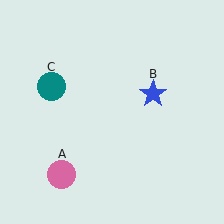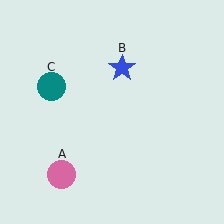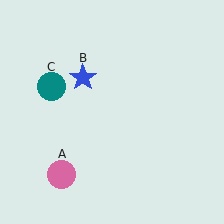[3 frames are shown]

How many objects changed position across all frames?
1 object changed position: blue star (object B).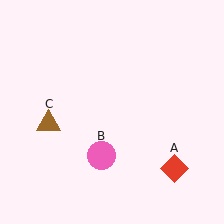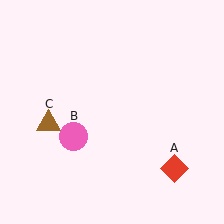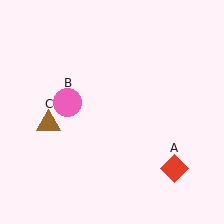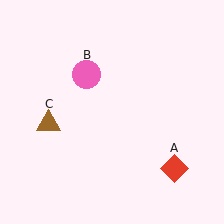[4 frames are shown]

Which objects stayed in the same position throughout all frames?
Red diamond (object A) and brown triangle (object C) remained stationary.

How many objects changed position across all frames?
1 object changed position: pink circle (object B).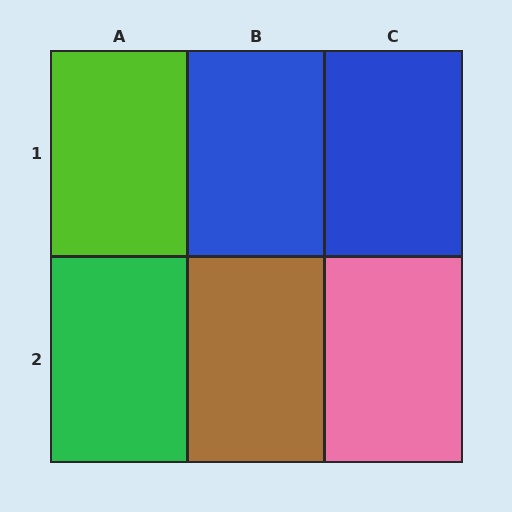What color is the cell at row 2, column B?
Brown.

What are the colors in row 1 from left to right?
Lime, blue, blue.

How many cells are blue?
2 cells are blue.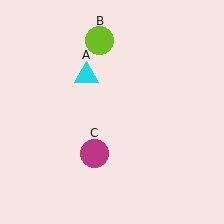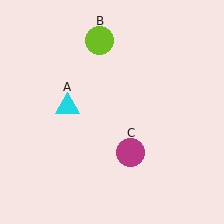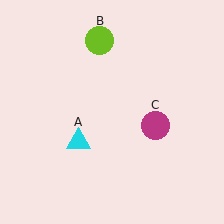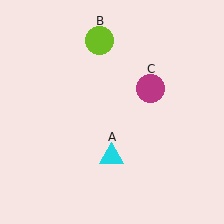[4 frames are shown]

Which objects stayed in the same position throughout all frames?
Lime circle (object B) remained stationary.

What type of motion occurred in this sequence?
The cyan triangle (object A), magenta circle (object C) rotated counterclockwise around the center of the scene.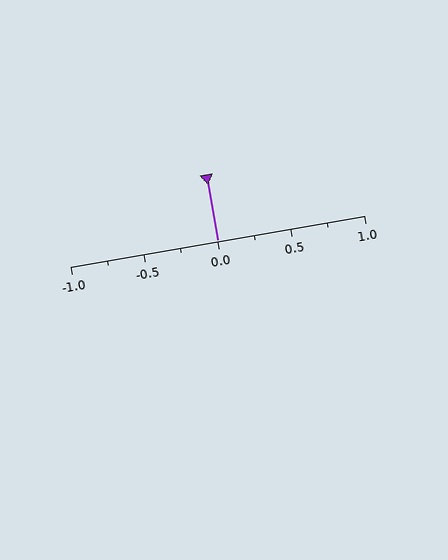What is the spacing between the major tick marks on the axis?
The major ticks are spaced 0.5 apart.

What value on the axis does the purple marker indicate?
The marker indicates approximately 0.